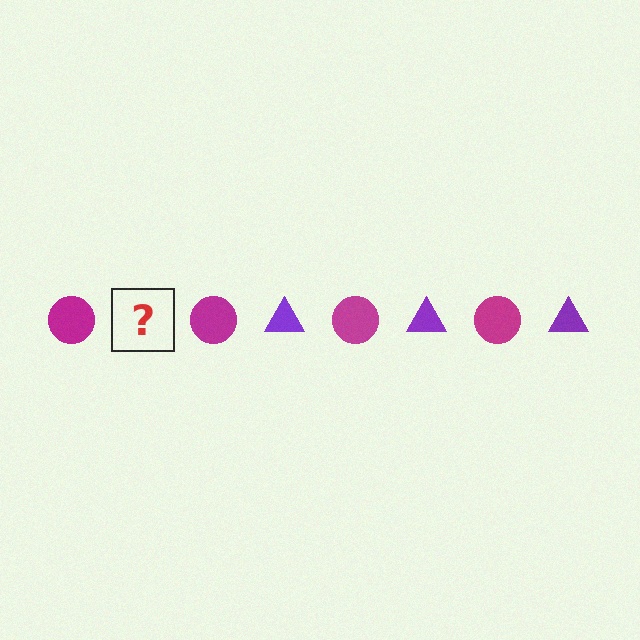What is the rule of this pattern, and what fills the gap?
The rule is that the pattern alternates between magenta circle and purple triangle. The gap should be filled with a purple triangle.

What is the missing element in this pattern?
The missing element is a purple triangle.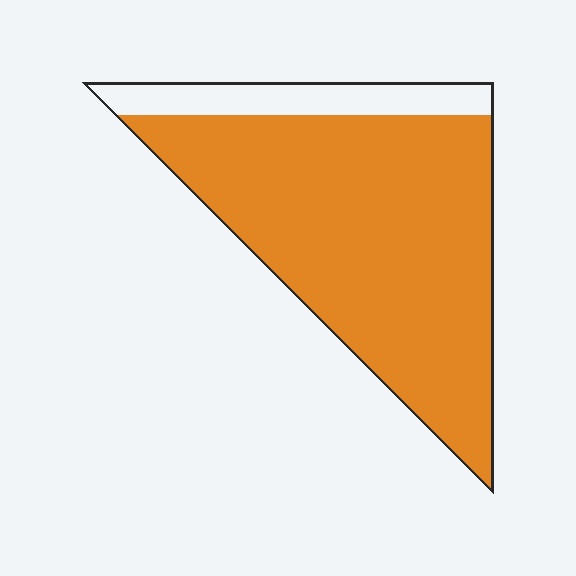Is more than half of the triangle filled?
Yes.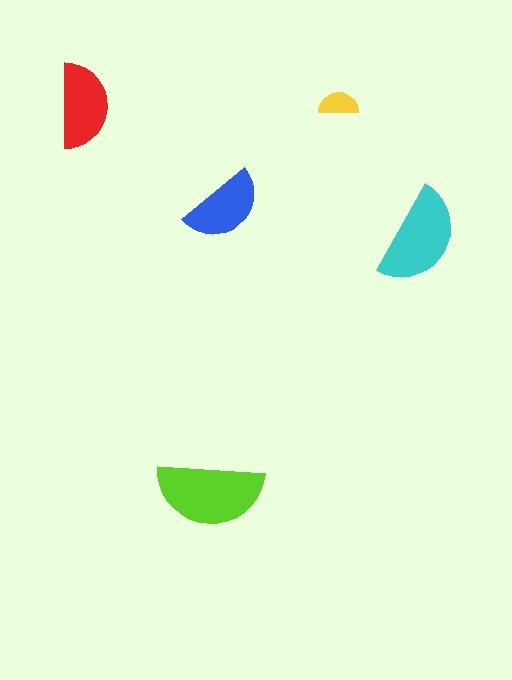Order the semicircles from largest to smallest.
the lime one, the cyan one, the red one, the blue one, the yellow one.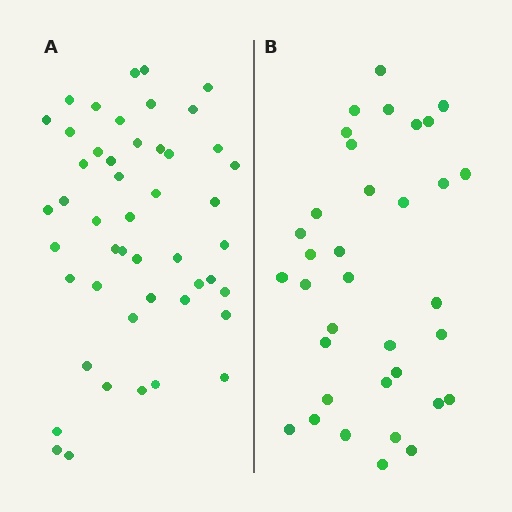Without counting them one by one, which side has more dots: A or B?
Region A (the left region) has more dots.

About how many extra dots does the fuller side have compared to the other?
Region A has approximately 15 more dots than region B.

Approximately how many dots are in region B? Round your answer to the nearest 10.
About 40 dots. (The exact count is 35, which rounds to 40.)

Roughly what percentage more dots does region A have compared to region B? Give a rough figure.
About 35% more.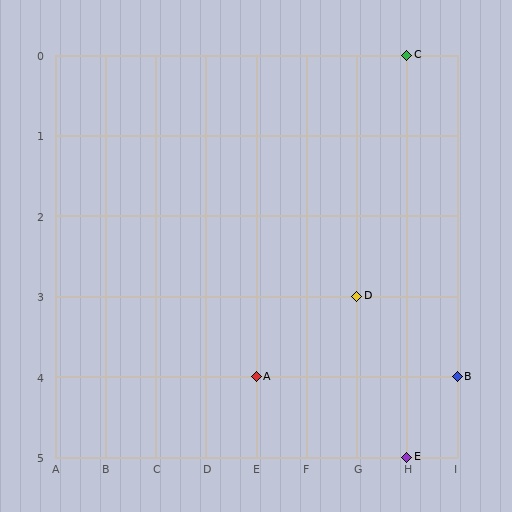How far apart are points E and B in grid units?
Points E and B are 1 column and 1 row apart (about 1.4 grid units diagonally).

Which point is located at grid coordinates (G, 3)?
Point D is at (G, 3).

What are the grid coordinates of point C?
Point C is at grid coordinates (H, 0).